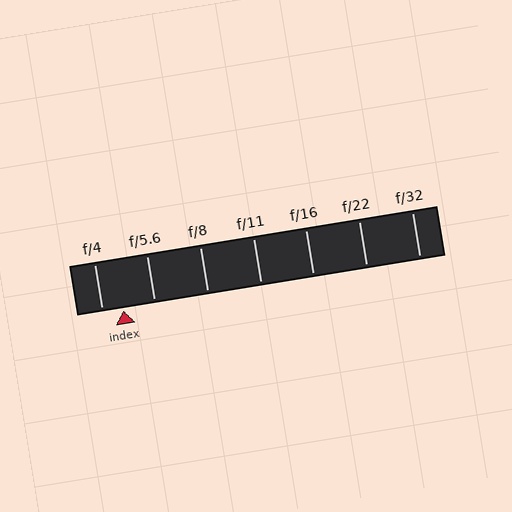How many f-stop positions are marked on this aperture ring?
There are 7 f-stop positions marked.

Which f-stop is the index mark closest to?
The index mark is closest to f/4.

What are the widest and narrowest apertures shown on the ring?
The widest aperture shown is f/4 and the narrowest is f/32.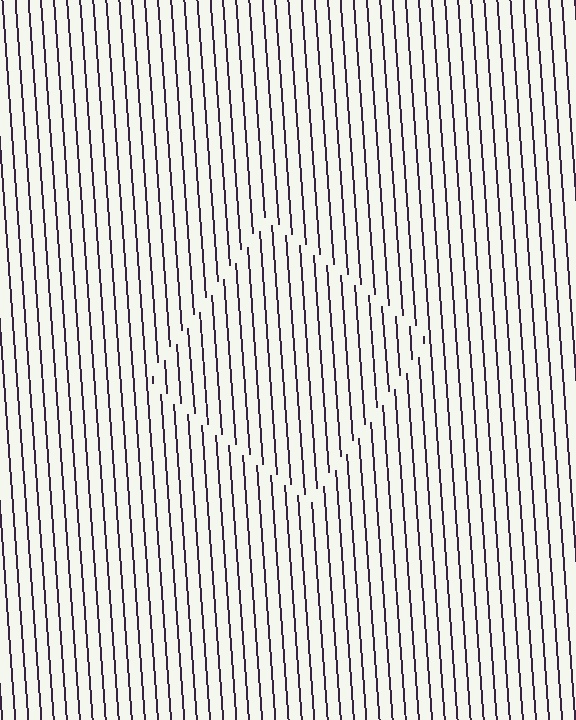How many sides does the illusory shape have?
4 sides — the line-ends trace a square.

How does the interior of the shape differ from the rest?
The interior of the shape contains the same grating, shifted by half a period — the contour is defined by the phase discontinuity where line-ends from the inner and outer gratings abut.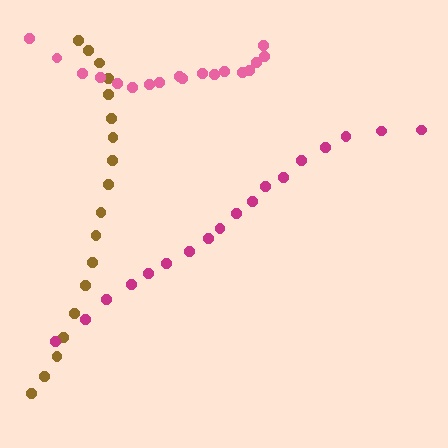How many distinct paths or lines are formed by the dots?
There are 3 distinct paths.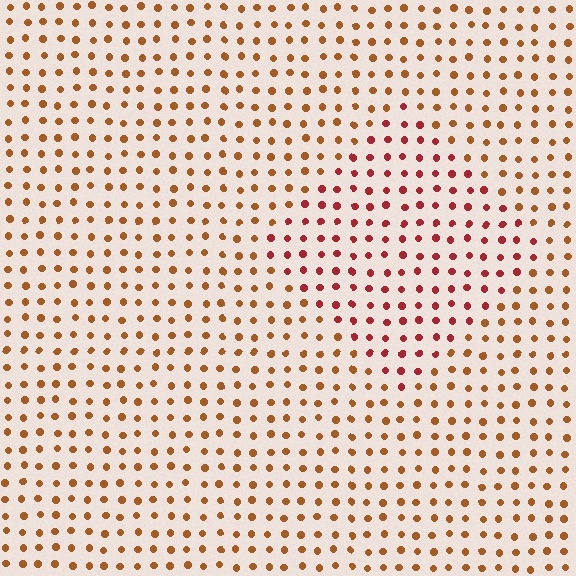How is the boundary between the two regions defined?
The boundary is defined purely by a slight shift in hue (about 33 degrees). Spacing, size, and orientation are identical on both sides.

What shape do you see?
I see a diamond.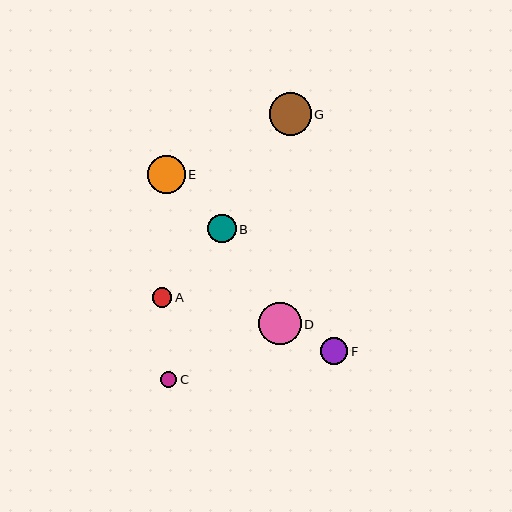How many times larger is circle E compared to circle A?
Circle E is approximately 1.9 times the size of circle A.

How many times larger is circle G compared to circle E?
Circle G is approximately 1.1 times the size of circle E.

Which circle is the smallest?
Circle C is the smallest with a size of approximately 16 pixels.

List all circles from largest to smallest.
From largest to smallest: G, D, E, B, F, A, C.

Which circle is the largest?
Circle G is the largest with a size of approximately 42 pixels.